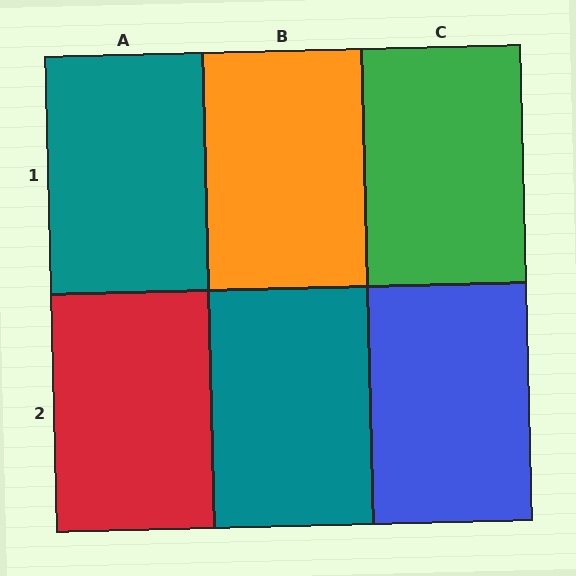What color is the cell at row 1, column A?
Teal.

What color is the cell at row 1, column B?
Orange.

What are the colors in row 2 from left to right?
Red, teal, blue.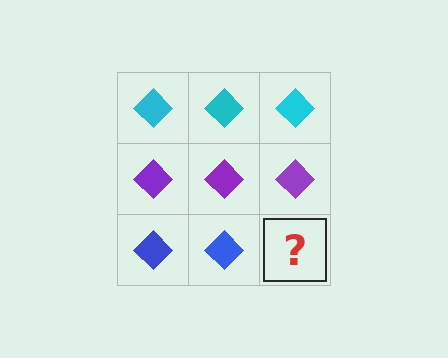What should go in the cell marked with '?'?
The missing cell should contain a blue diamond.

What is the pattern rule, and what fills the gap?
The rule is that each row has a consistent color. The gap should be filled with a blue diamond.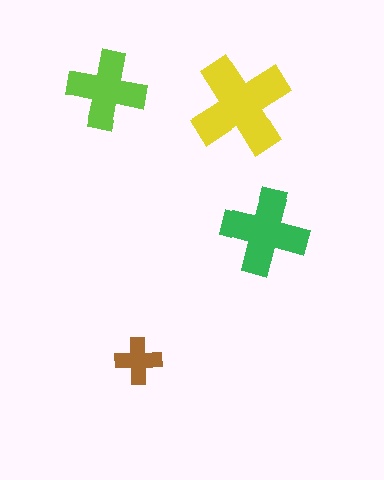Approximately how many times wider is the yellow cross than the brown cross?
About 2 times wider.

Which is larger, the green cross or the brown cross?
The green one.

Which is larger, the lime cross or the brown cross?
The lime one.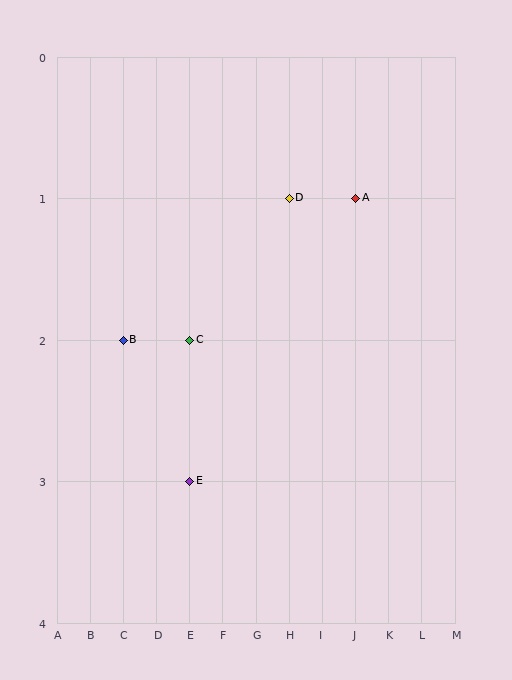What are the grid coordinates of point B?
Point B is at grid coordinates (C, 2).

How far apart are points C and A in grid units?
Points C and A are 5 columns and 1 row apart (about 5.1 grid units diagonally).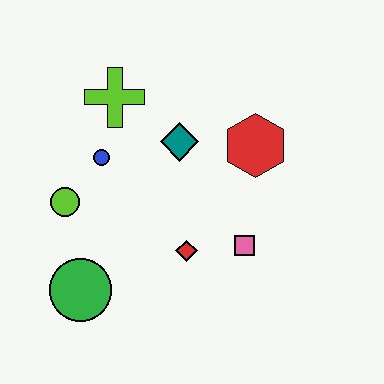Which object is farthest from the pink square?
The lime cross is farthest from the pink square.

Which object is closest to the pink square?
The red diamond is closest to the pink square.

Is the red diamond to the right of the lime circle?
Yes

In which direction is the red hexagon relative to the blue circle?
The red hexagon is to the right of the blue circle.